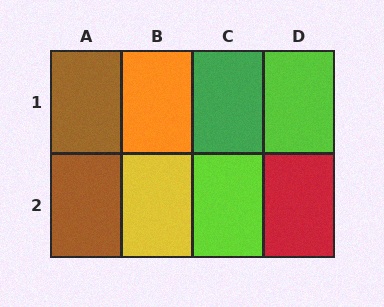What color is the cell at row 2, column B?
Yellow.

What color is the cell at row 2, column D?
Red.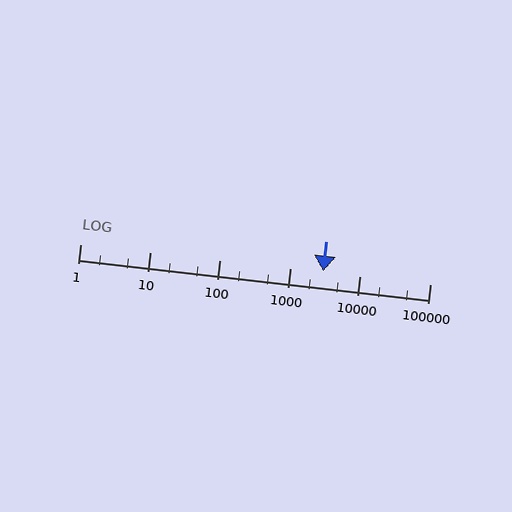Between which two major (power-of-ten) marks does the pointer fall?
The pointer is between 1000 and 10000.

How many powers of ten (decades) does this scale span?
The scale spans 5 decades, from 1 to 100000.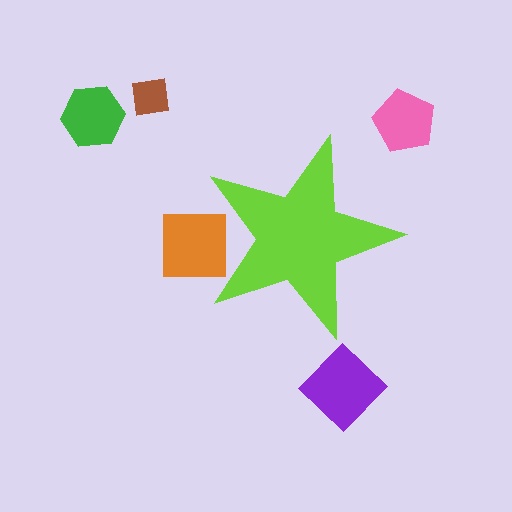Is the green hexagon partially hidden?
No, the green hexagon is fully visible.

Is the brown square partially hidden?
No, the brown square is fully visible.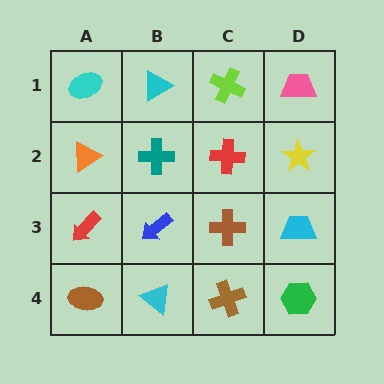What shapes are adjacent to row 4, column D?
A cyan trapezoid (row 3, column D), a brown cross (row 4, column C).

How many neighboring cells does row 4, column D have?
2.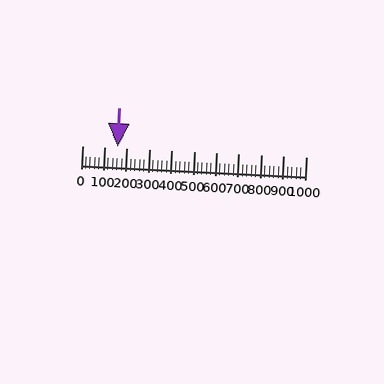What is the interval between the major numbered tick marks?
The major tick marks are spaced 100 units apart.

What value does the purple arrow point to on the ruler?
The purple arrow points to approximately 157.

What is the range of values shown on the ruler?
The ruler shows values from 0 to 1000.